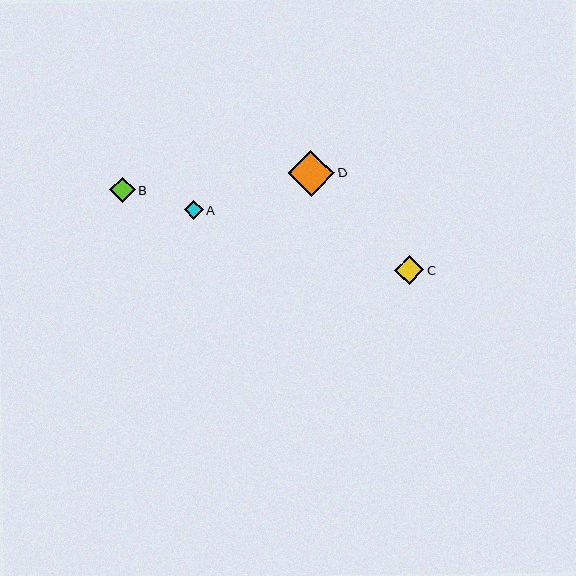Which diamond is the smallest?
Diamond A is the smallest with a size of approximately 19 pixels.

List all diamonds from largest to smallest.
From largest to smallest: D, C, B, A.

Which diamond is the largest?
Diamond D is the largest with a size of approximately 46 pixels.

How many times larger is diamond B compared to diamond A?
Diamond B is approximately 1.4 times the size of diamond A.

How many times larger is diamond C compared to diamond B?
Diamond C is approximately 1.2 times the size of diamond B.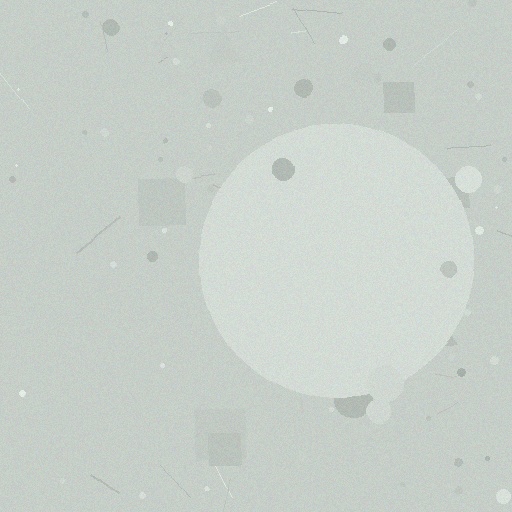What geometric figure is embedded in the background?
A circle is embedded in the background.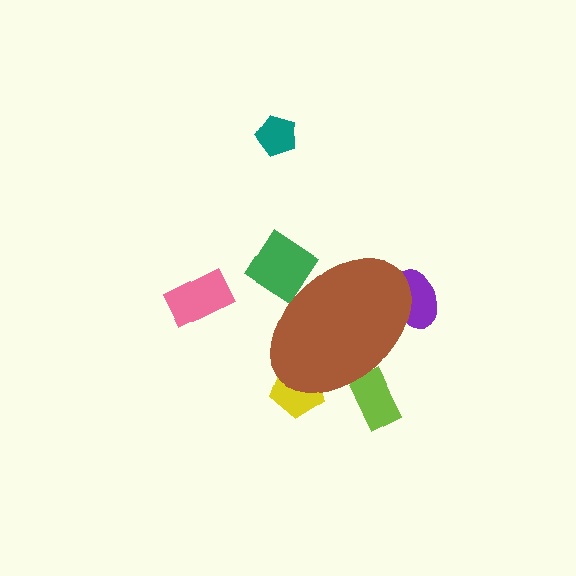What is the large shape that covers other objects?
A brown ellipse.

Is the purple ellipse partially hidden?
Yes, the purple ellipse is partially hidden behind the brown ellipse.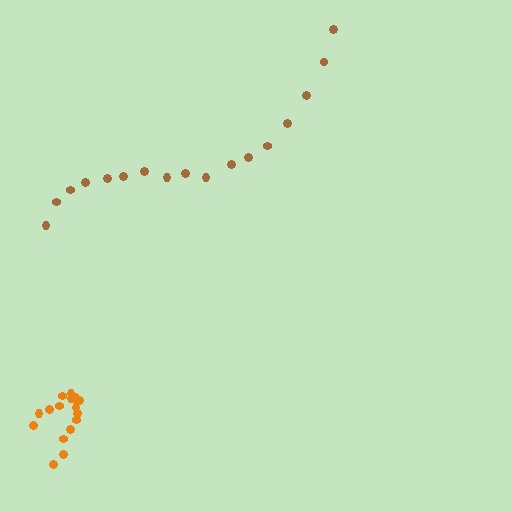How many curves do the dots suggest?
There are 2 distinct paths.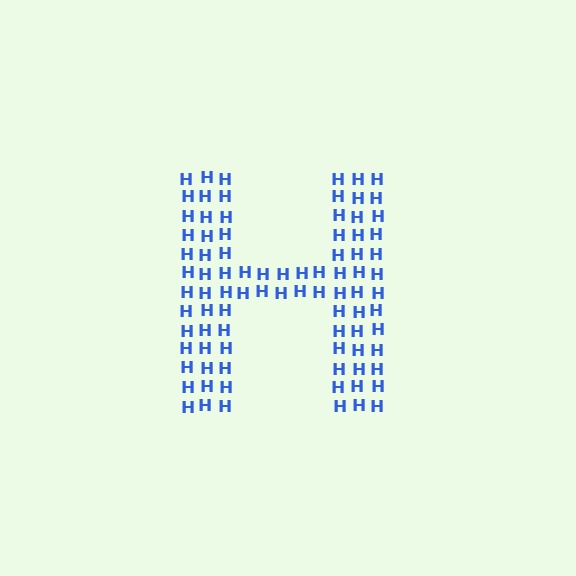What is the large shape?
The large shape is the letter H.